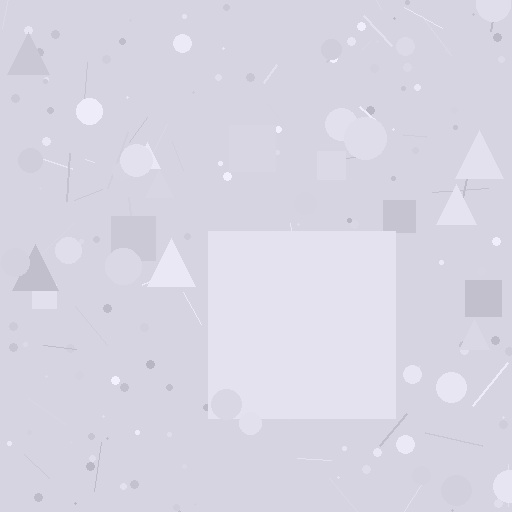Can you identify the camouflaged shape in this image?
The camouflaged shape is a square.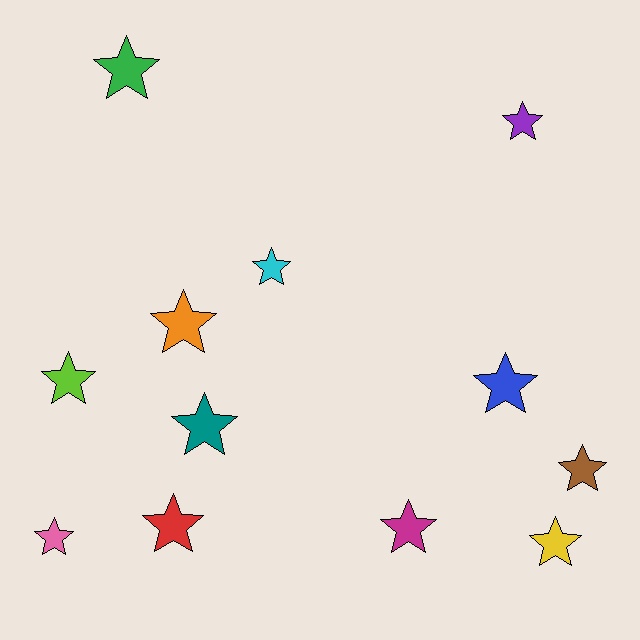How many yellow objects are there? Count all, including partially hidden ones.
There is 1 yellow object.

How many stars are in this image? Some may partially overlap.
There are 12 stars.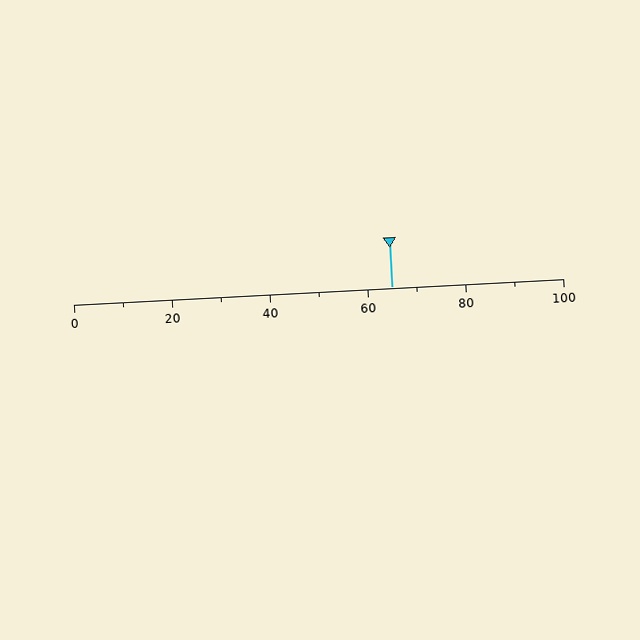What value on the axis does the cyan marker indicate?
The marker indicates approximately 65.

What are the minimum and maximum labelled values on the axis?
The axis runs from 0 to 100.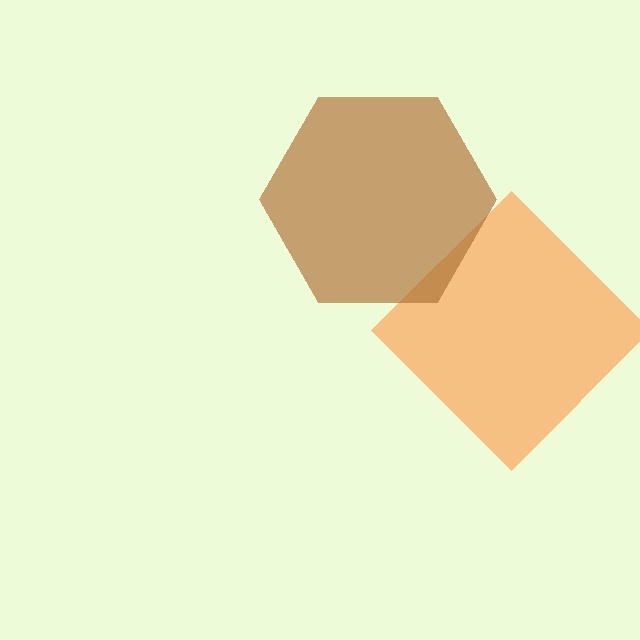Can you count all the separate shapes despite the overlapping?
Yes, there are 2 separate shapes.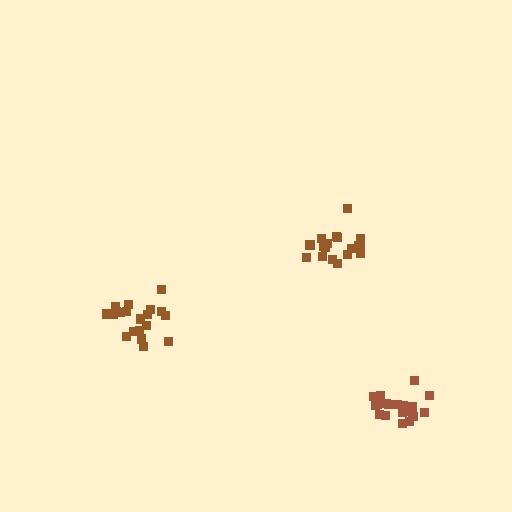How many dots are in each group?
Group 1: 20 dots, Group 2: 18 dots, Group 3: 20 dots (58 total).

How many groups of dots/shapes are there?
There are 3 groups.